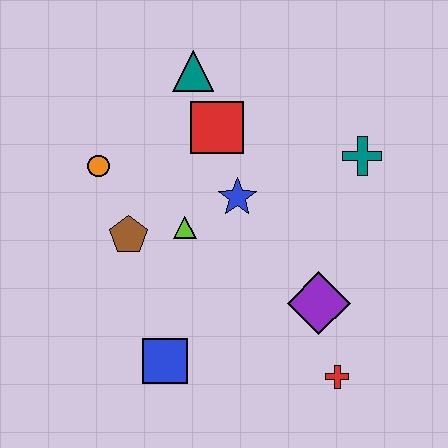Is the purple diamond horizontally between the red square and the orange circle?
No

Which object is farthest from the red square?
The red cross is farthest from the red square.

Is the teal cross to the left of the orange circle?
No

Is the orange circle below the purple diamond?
No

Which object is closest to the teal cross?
The blue star is closest to the teal cross.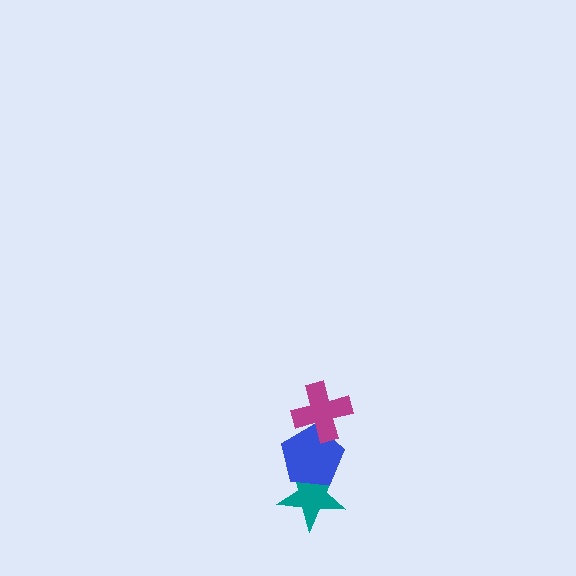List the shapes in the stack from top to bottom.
From top to bottom: the magenta cross, the blue pentagon, the teal star.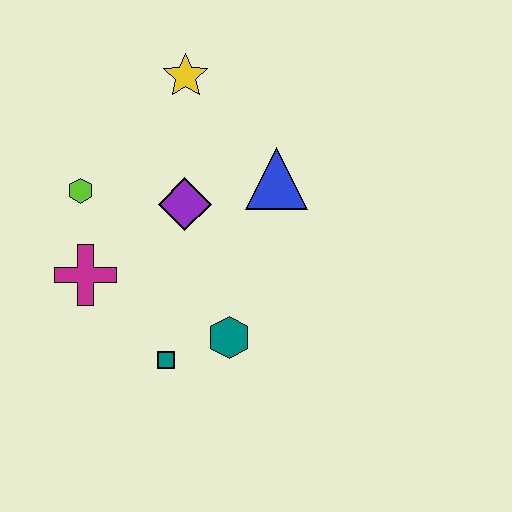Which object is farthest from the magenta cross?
The yellow star is farthest from the magenta cross.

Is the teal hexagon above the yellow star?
No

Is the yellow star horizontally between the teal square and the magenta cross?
No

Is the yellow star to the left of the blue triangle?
Yes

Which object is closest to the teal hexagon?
The teal square is closest to the teal hexagon.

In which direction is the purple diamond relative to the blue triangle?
The purple diamond is to the left of the blue triangle.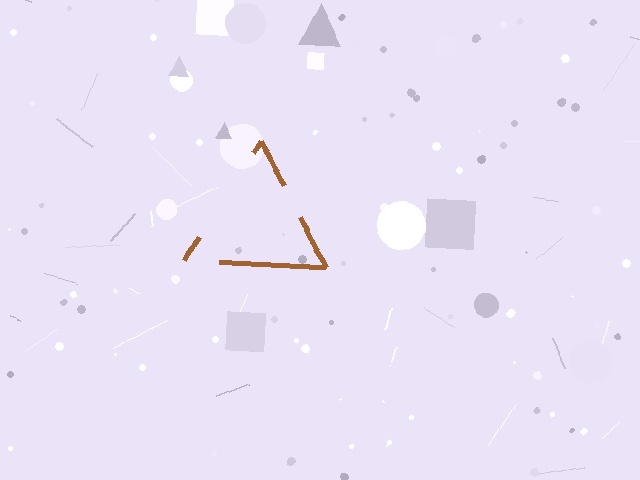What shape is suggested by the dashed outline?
The dashed outline suggests a triangle.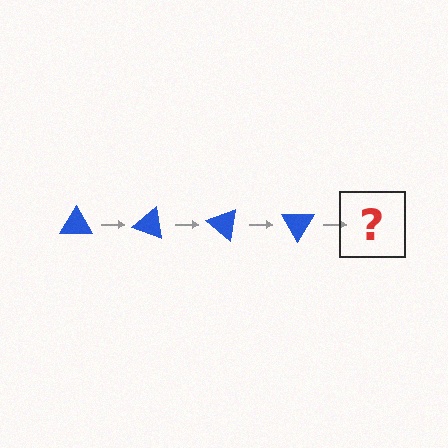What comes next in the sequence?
The next element should be a blue triangle rotated 80 degrees.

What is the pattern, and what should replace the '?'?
The pattern is that the triangle rotates 20 degrees each step. The '?' should be a blue triangle rotated 80 degrees.